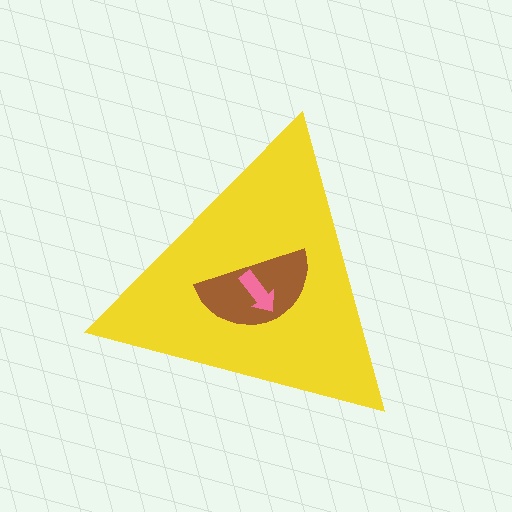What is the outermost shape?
The yellow triangle.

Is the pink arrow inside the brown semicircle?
Yes.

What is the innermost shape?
The pink arrow.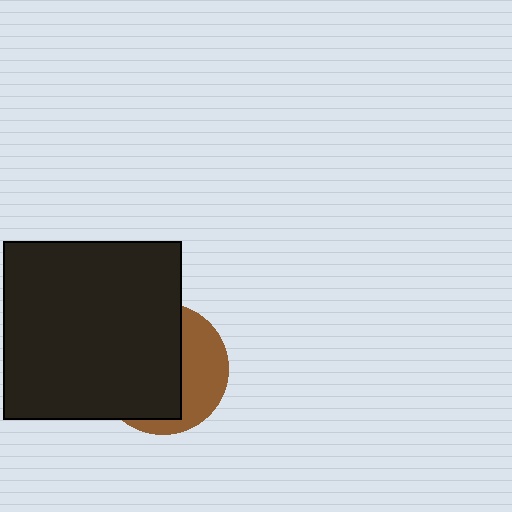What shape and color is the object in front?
The object in front is a black square.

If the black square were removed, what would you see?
You would see the complete brown circle.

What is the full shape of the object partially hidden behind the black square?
The partially hidden object is a brown circle.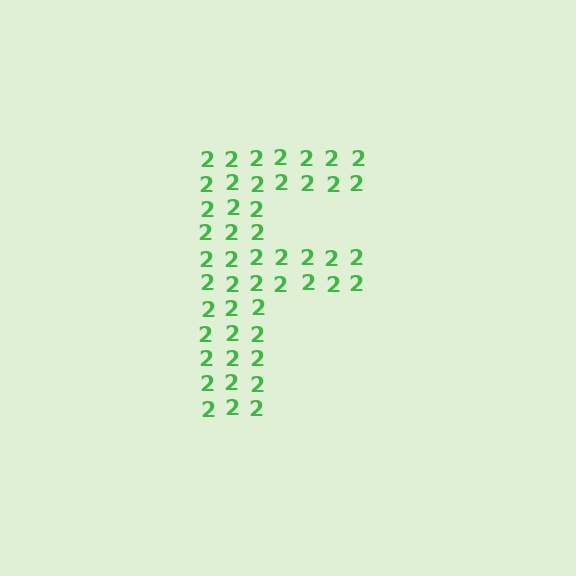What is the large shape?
The large shape is the letter F.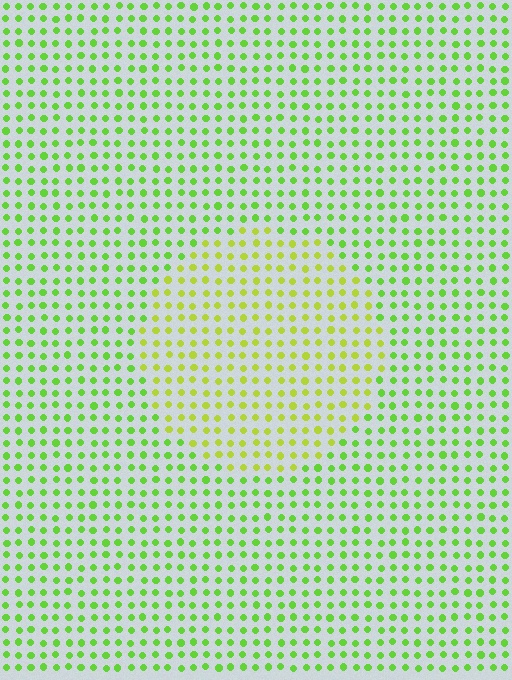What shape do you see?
I see a circle.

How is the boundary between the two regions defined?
The boundary is defined purely by a slight shift in hue (about 30 degrees). Spacing, size, and orientation are identical on both sides.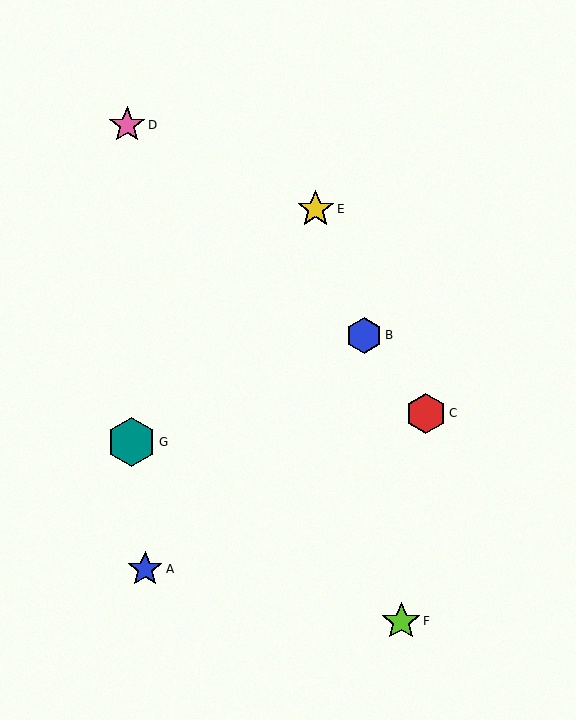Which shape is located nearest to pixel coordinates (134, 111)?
The pink star (labeled D) at (127, 125) is nearest to that location.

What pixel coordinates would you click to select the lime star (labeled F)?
Click at (401, 622) to select the lime star F.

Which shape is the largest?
The teal hexagon (labeled G) is the largest.